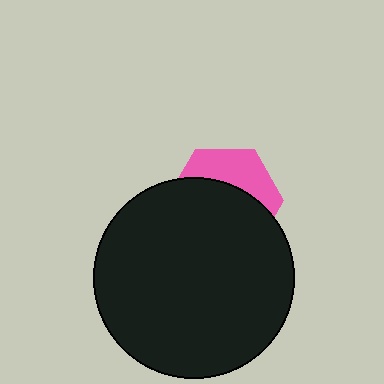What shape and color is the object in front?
The object in front is a black circle.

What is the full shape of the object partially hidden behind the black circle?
The partially hidden object is a pink hexagon.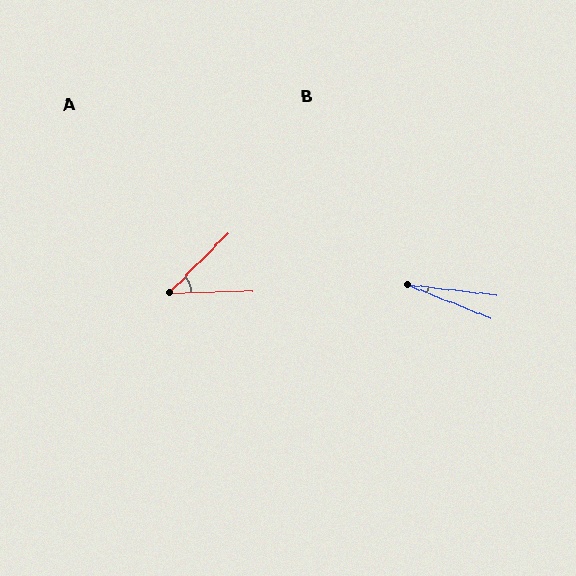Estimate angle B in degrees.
Approximately 15 degrees.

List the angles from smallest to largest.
B (15°), A (44°).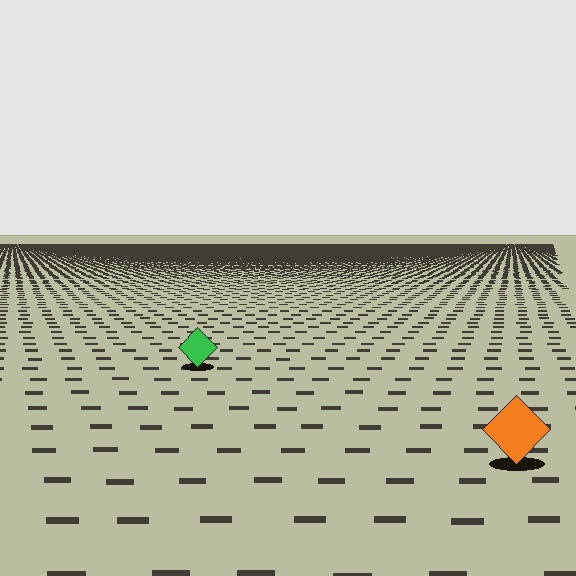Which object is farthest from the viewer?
The green diamond is farthest from the viewer. It appears smaller and the ground texture around it is denser.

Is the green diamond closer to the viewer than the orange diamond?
No. The orange diamond is closer — you can tell from the texture gradient: the ground texture is coarser near it.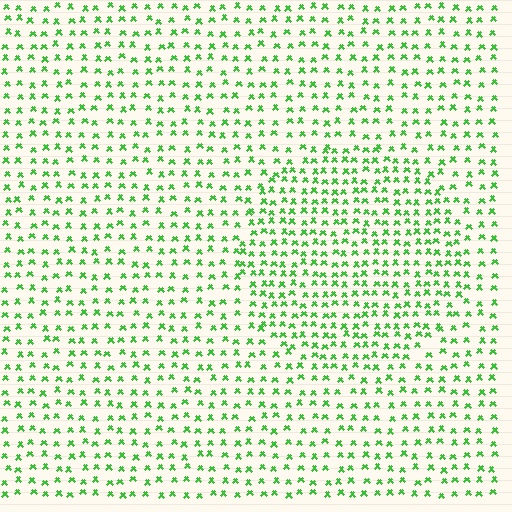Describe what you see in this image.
The image contains small green elements arranged at two different densities. A circle-shaped region is visible where the elements are more densely packed than the surrounding area.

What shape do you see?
I see a circle.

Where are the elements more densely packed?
The elements are more densely packed inside the circle boundary.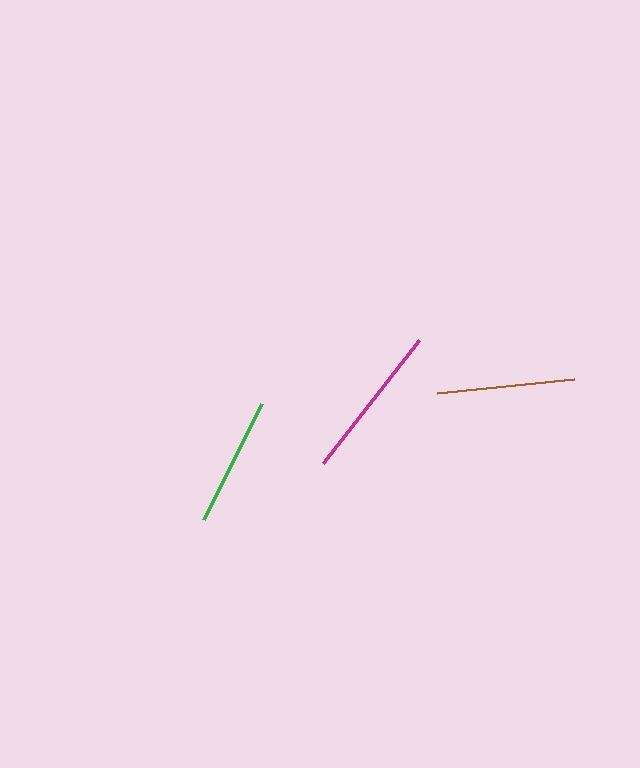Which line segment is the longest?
The magenta line is the longest at approximately 156 pixels.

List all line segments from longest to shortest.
From longest to shortest: magenta, brown, green.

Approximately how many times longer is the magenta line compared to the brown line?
The magenta line is approximately 1.1 times the length of the brown line.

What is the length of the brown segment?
The brown segment is approximately 138 pixels long.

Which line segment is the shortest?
The green line is the shortest at approximately 130 pixels.